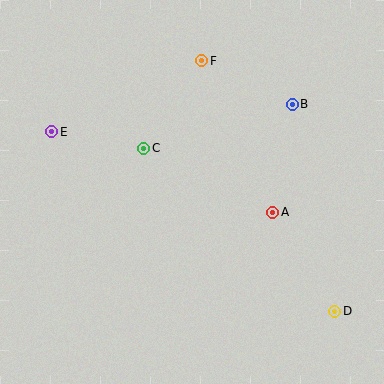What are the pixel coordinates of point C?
Point C is at (144, 148).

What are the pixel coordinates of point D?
Point D is at (335, 311).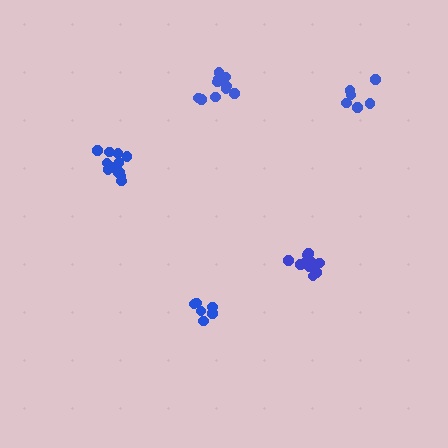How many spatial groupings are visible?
There are 5 spatial groupings.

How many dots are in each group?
Group 1: 10 dots, Group 2: 6 dots, Group 3: 12 dots, Group 4: 6 dots, Group 5: 12 dots (46 total).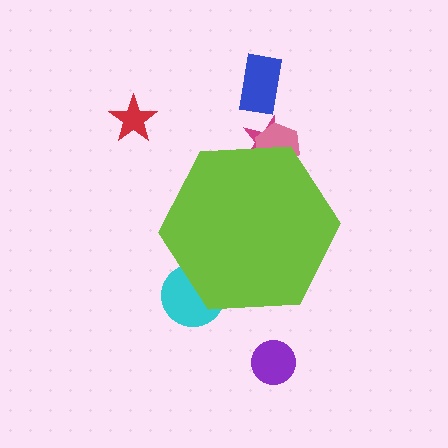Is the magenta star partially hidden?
Yes, the magenta star is partially hidden behind the lime hexagon.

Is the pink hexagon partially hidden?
Yes, the pink hexagon is partially hidden behind the lime hexagon.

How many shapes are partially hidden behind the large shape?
3 shapes are partially hidden.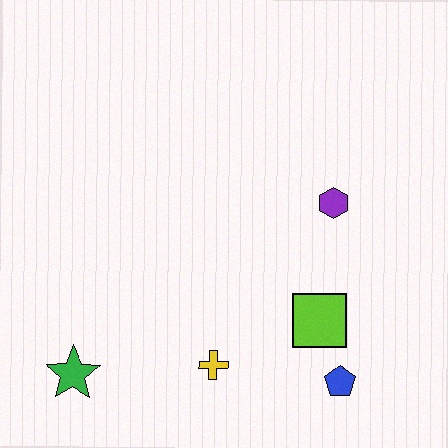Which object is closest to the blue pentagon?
The lime square is closest to the blue pentagon.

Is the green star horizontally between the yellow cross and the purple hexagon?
No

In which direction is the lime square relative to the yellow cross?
The lime square is to the right of the yellow cross.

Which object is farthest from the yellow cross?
The purple hexagon is farthest from the yellow cross.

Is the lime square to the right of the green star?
Yes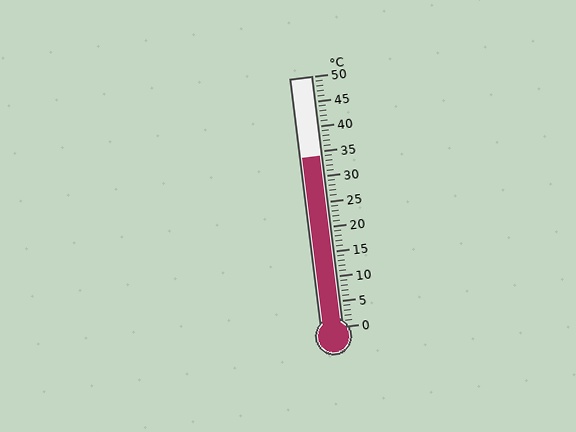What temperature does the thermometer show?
The thermometer shows approximately 34°C.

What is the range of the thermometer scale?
The thermometer scale ranges from 0°C to 50°C.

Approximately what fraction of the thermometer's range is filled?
The thermometer is filled to approximately 70% of its range.